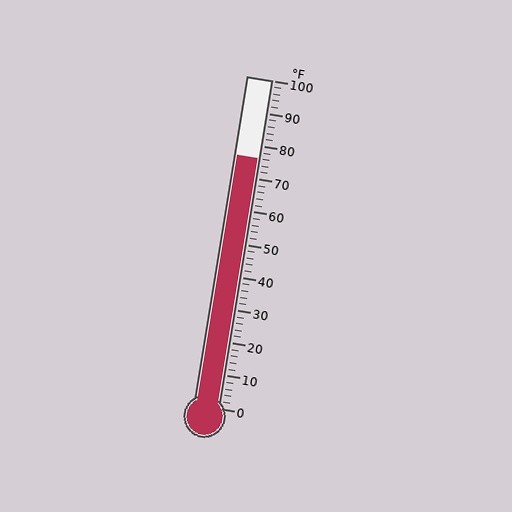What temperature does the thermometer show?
The thermometer shows approximately 76°F.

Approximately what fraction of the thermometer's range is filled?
The thermometer is filled to approximately 75% of its range.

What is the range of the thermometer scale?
The thermometer scale ranges from 0°F to 100°F.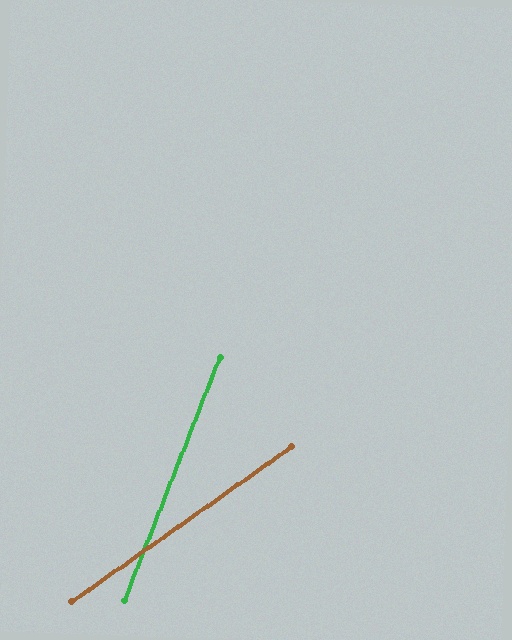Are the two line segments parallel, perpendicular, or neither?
Neither parallel nor perpendicular — they differ by about 33°.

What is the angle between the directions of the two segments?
Approximately 33 degrees.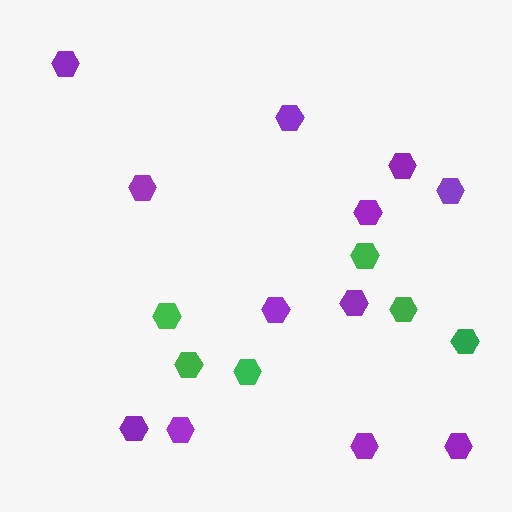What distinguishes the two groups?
There are 2 groups: one group of purple hexagons (12) and one group of green hexagons (6).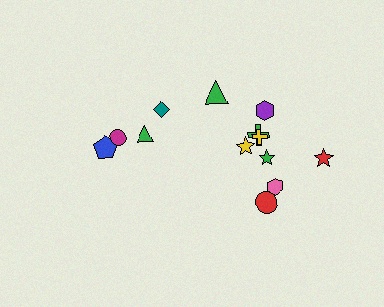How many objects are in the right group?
There are 8 objects.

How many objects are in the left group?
There are 5 objects.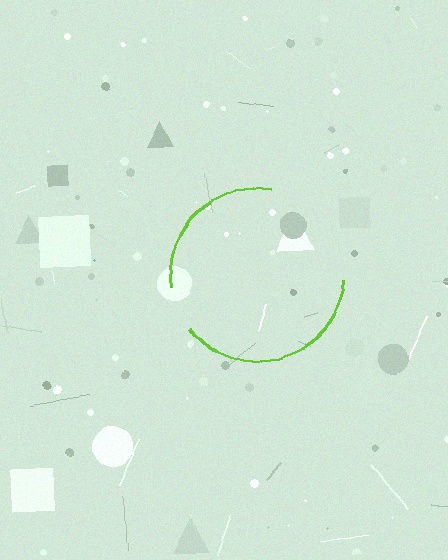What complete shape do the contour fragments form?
The contour fragments form a circle.